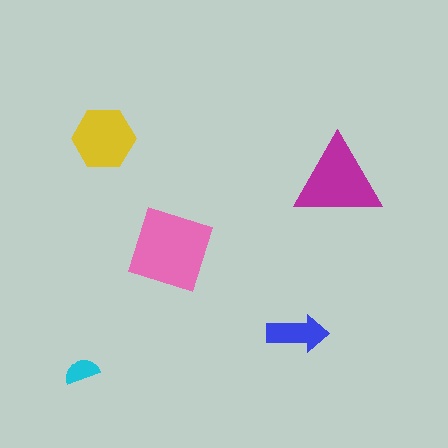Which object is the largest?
The pink diamond.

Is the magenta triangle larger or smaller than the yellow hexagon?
Larger.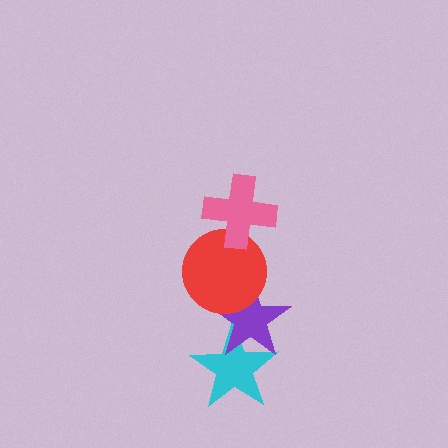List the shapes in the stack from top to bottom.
From top to bottom: the pink cross, the red circle, the purple star, the cyan star.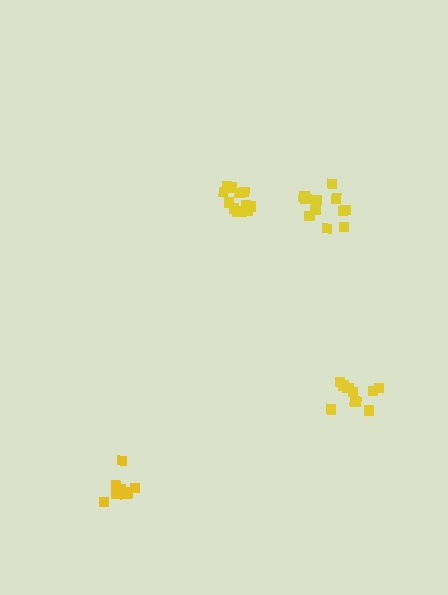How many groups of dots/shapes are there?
There are 4 groups.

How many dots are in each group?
Group 1: 8 dots, Group 2: 13 dots, Group 3: 11 dots, Group 4: 11 dots (43 total).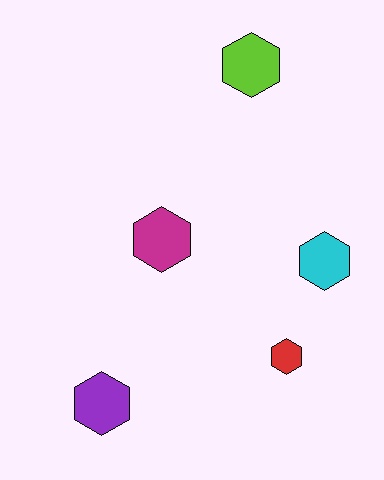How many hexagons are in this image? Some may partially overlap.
There are 5 hexagons.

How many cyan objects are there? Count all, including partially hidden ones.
There is 1 cyan object.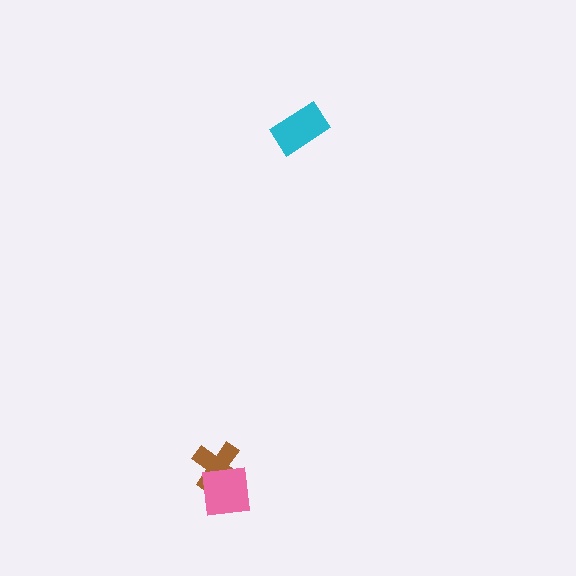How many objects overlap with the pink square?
1 object overlaps with the pink square.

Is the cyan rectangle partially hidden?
No, no other shape covers it.